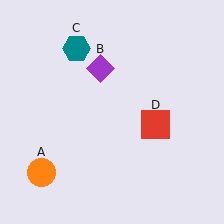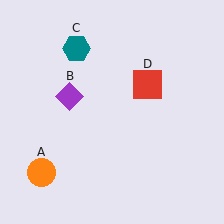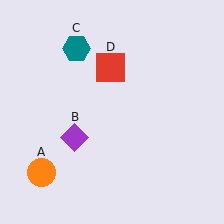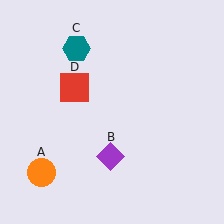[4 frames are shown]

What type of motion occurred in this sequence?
The purple diamond (object B), red square (object D) rotated counterclockwise around the center of the scene.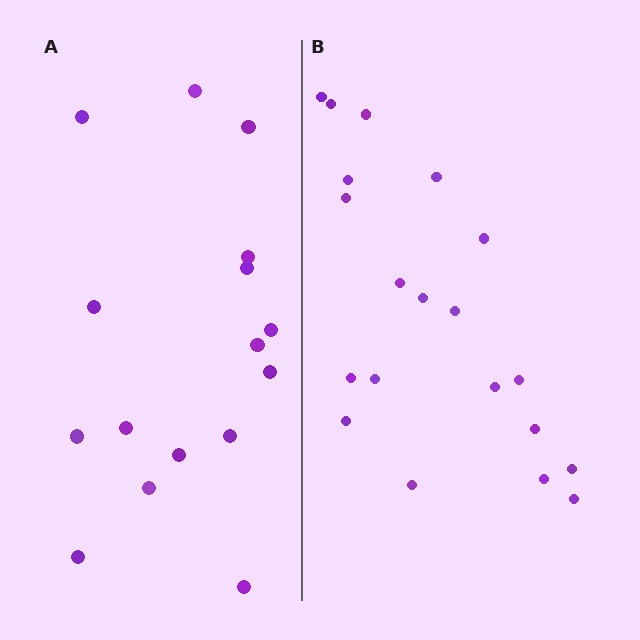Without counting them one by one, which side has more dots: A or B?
Region B (the right region) has more dots.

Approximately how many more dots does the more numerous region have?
Region B has about 4 more dots than region A.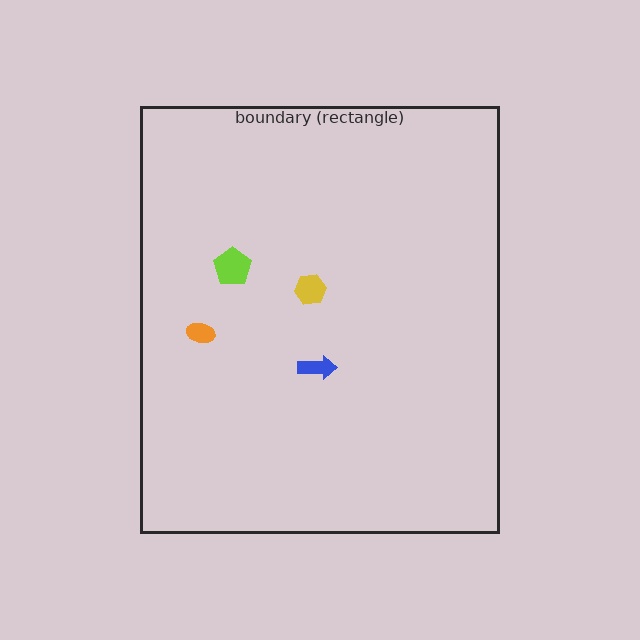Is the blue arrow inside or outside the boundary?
Inside.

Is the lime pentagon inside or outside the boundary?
Inside.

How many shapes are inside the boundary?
4 inside, 0 outside.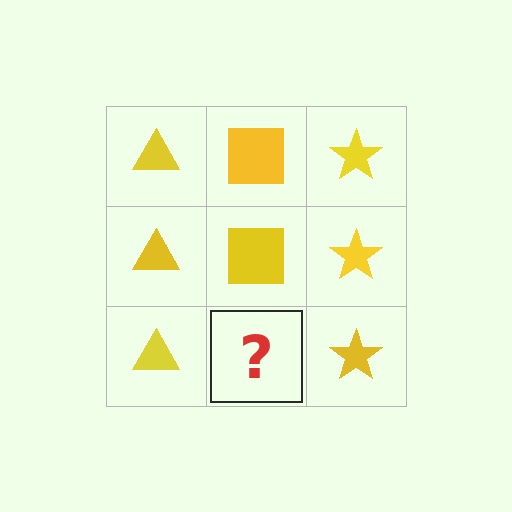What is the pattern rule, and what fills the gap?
The rule is that each column has a consistent shape. The gap should be filled with a yellow square.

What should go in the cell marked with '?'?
The missing cell should contain a yellow square.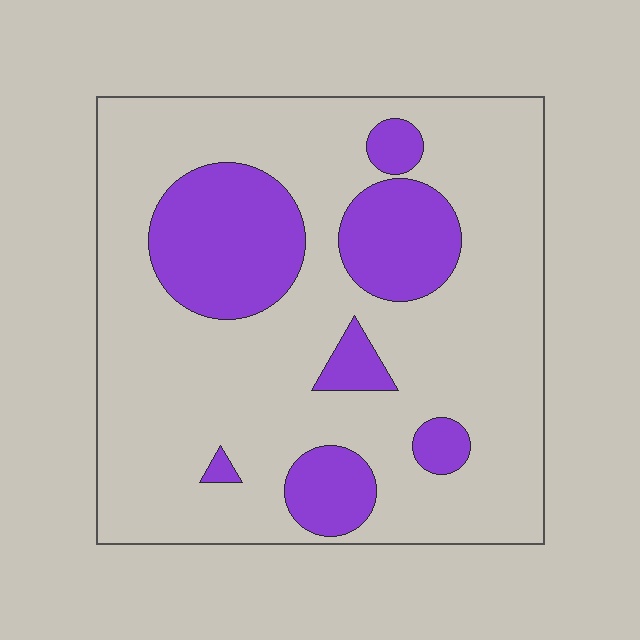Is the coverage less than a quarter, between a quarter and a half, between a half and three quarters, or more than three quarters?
Less than a quarter.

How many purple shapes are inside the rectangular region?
7.